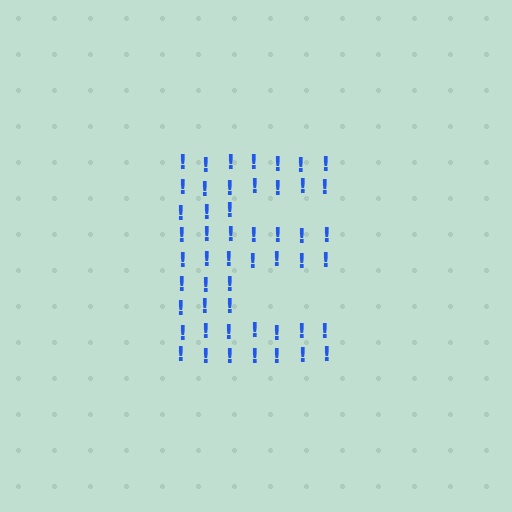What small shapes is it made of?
It is made of small exclamation marks.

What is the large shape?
The large shape is the letter E.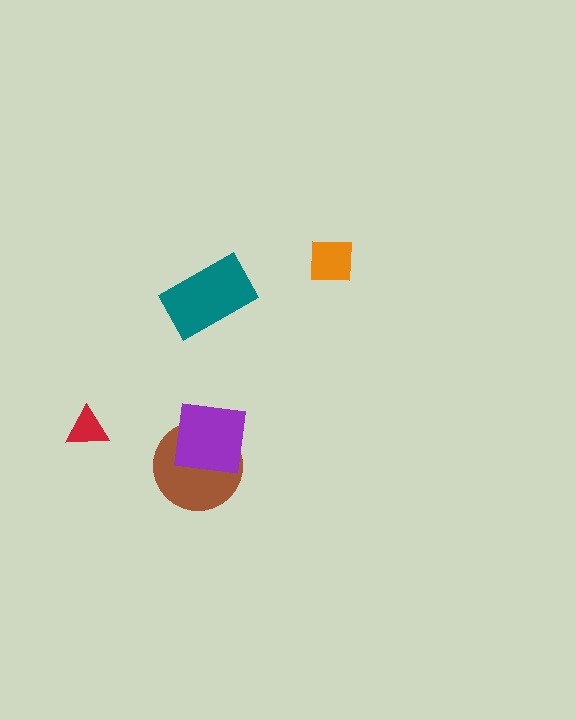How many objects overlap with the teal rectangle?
0 objects overlap with the teal rectangle.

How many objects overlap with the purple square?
1 object overlaps with the purple square.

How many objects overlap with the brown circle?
1 object overlaps with the brown circle.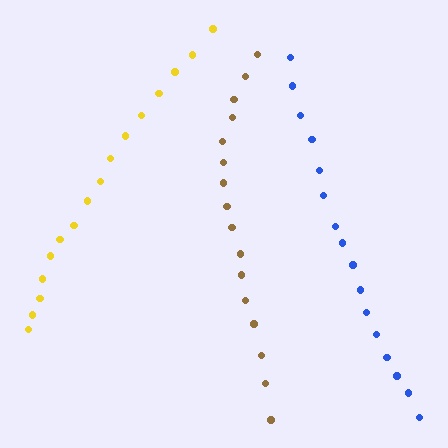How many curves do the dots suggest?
There are 3 distinct paths.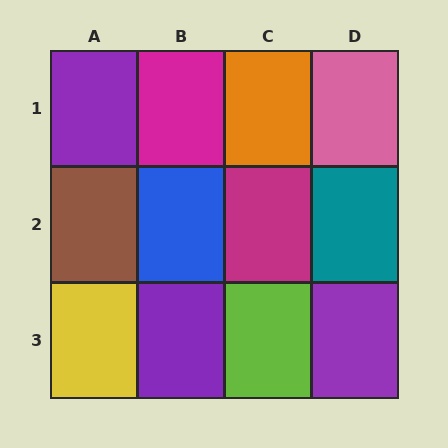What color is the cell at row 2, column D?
Teal.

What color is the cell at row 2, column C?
Magenta.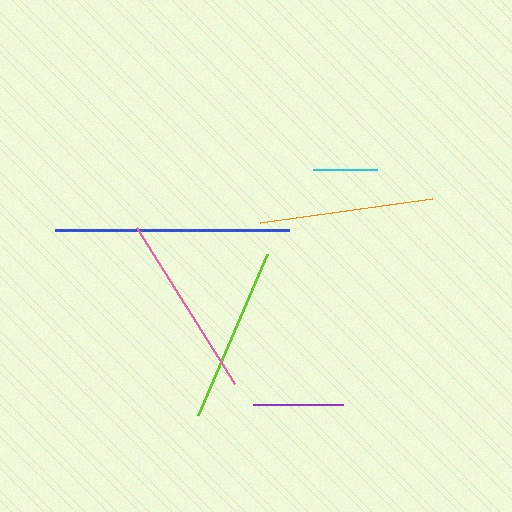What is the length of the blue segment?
The blue segment is approximately 235 pixels long.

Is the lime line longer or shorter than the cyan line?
The lime line is longer than the cyan line.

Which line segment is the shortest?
The cyan line is the shortest at approximately 64 pixels.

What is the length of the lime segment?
The lime segment is approximately 175 pixels long.